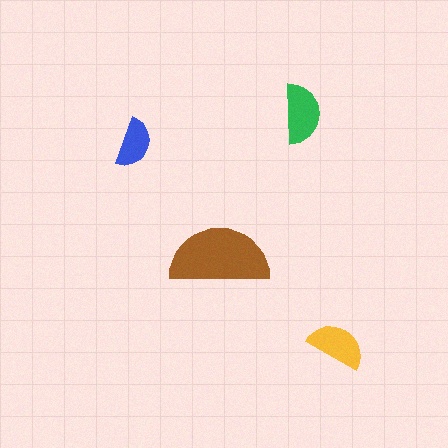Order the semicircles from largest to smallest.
the brown one, the green one, the yellow one, the blue one.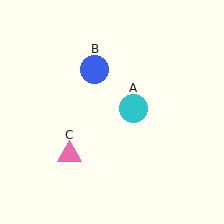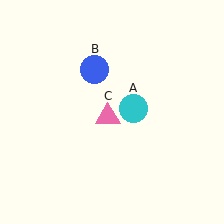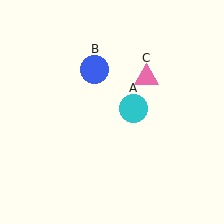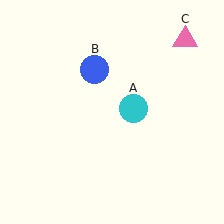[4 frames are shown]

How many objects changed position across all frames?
1 object changed position: pink triangle (object C).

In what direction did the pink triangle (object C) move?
The pink triangle (object C) moved up and to the right.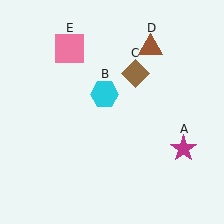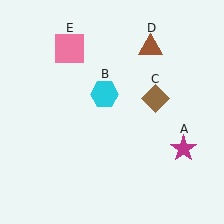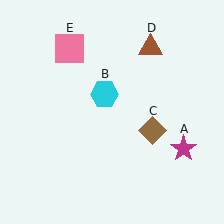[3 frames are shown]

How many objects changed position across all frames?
1 object changed position: brown diamond (object C).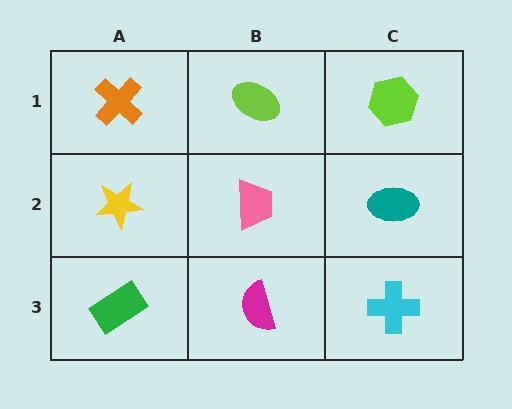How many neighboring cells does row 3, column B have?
3.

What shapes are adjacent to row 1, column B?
A pink trapezoid (row 2, column B), an orange cross (row 1, column A), a lime hexagon (row 1, column C).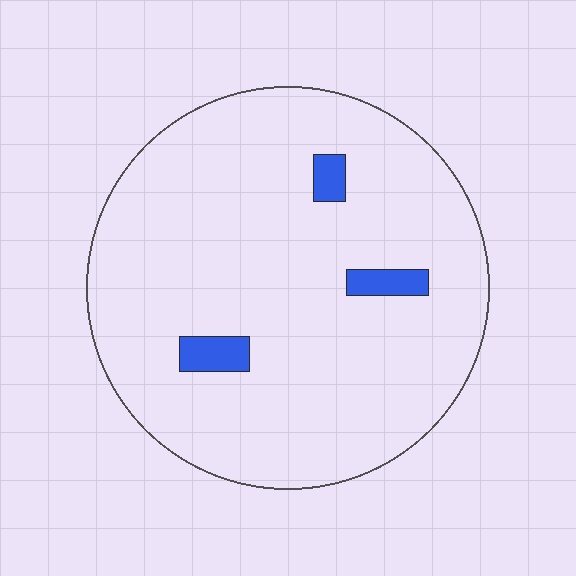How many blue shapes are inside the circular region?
3.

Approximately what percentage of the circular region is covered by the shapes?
Approximately 5%.